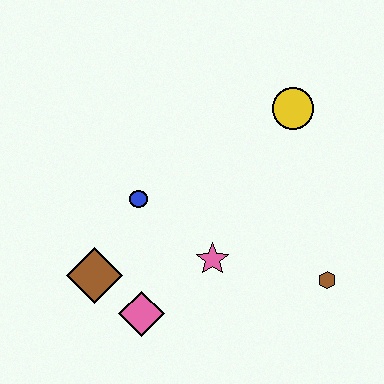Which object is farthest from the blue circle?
The brown hexagon is farthest from the blue circle.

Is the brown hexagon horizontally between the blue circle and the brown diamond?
No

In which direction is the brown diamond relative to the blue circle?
The brown diamond is below the blue circle.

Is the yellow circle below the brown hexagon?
No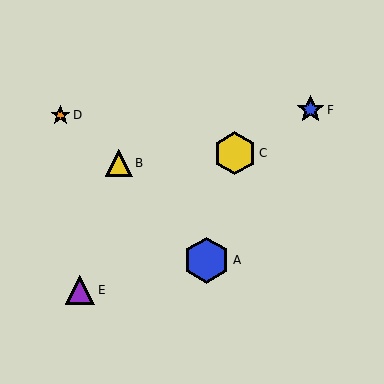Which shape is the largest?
The blue hexagon (labeled A) is the largest.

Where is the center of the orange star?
The center of the orange star is at (60, 115).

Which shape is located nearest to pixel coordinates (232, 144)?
The yellow hexagon (labeled C) at (235, 153) is nearest to that location.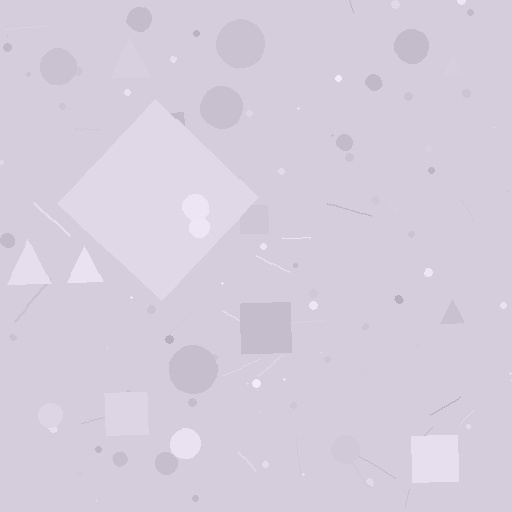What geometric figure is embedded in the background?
A diamond is embedded in the background.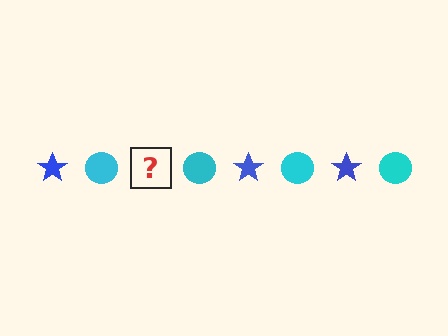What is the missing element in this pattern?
The missing element is a blue star.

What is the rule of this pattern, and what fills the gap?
The rule is that the pattern alternates between blue star and cyan circle. The gap should be filled with a blue star.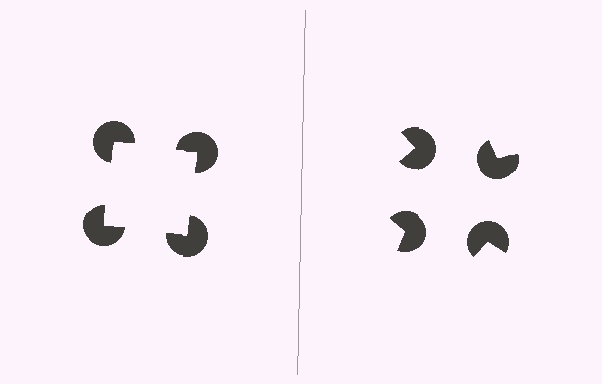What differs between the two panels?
The pac-man discs are positioned identically on both sides; only the wedge orientations differ. On the left they align to a square; on the right they are misaligned.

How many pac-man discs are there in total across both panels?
8 — 4 on each side.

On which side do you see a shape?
An illusory square appears on the left side. On the right side the wedge cuts are rotated, so no coherent shape forms.